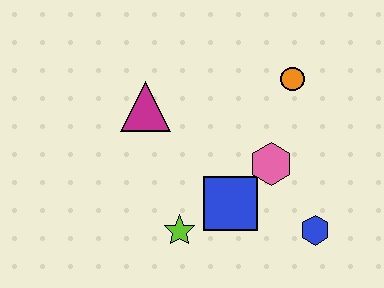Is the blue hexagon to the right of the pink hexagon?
Yes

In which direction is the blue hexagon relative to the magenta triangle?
The blue hexagon is to the right of the magenta triangle.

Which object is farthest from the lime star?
The orange circle is farthest from the lime star.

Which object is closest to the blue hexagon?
The pink hexagon is closest to the blue hexagon.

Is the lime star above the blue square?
No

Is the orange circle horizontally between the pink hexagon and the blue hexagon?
Yes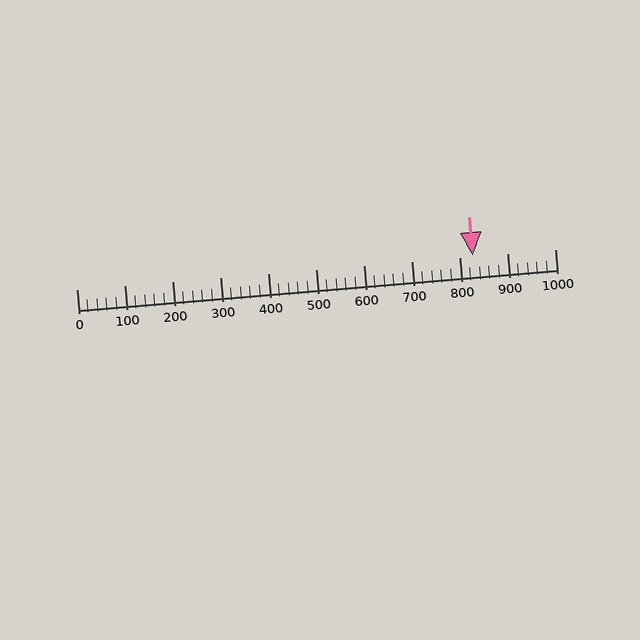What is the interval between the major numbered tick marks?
The major tick marks are spaced 100 units apart.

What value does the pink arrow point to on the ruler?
The pink arrow points to approximately 829.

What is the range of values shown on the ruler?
The ruler shows values from 0 to 1000.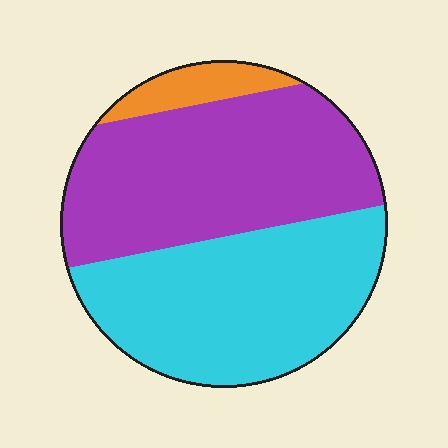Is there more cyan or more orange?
Cyan.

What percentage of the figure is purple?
Purple takes up about one half (1/2) of the figure.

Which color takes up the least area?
Orange, at roughly 5%.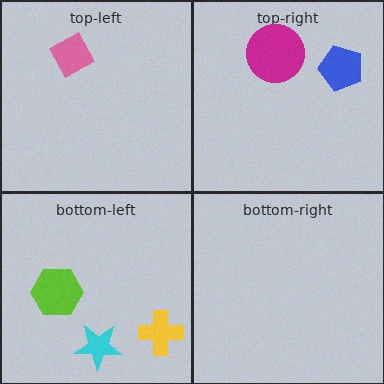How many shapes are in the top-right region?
2.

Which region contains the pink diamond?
The top-left region.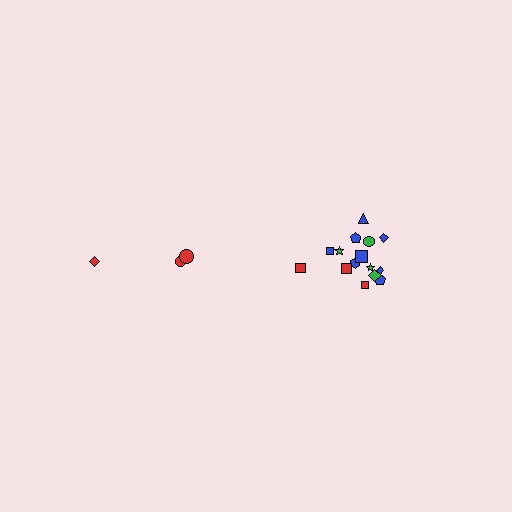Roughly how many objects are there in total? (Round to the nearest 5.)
Roughly 20 objects in total.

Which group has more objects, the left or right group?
The right group.